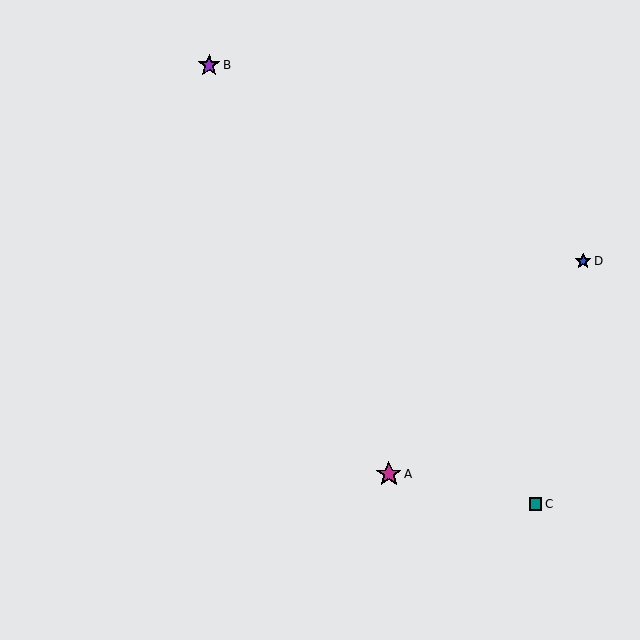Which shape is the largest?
The magenta star (labeled A) is the largest.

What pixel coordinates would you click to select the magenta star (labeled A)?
Click at (389, 474) to select the magenta star A.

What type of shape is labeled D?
Shape D is a blue star.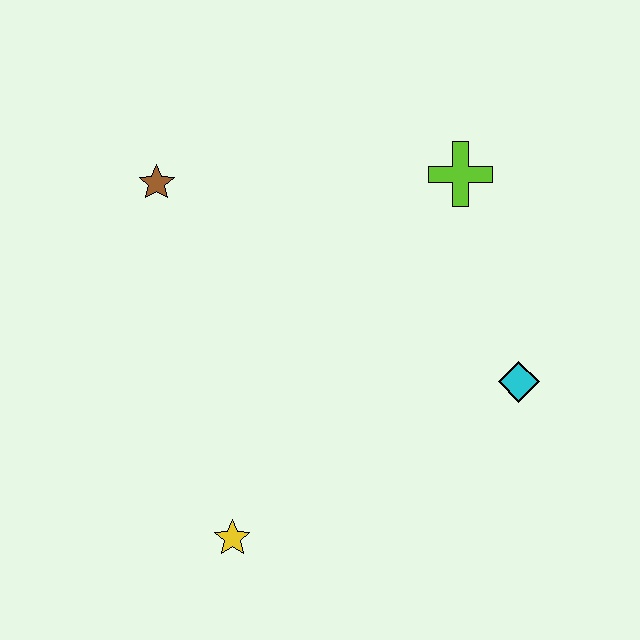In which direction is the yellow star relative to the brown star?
The yellow star is below the brown star.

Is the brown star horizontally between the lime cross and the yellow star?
No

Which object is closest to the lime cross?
The cyan diamond is closest to the lime cross.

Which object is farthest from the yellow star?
The lime cross is farthest from the yellow star.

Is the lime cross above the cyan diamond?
Yes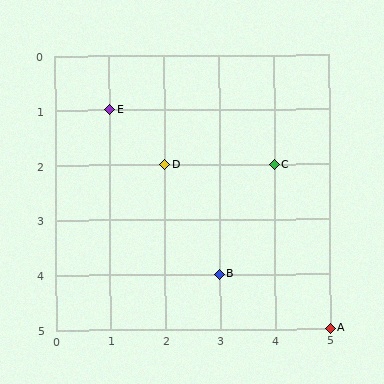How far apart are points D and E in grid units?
Points D and E are 1 column and 1 row apart (about 1.4 grid units diagonally).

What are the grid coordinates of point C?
Point C is at grid coordinates (4, 2).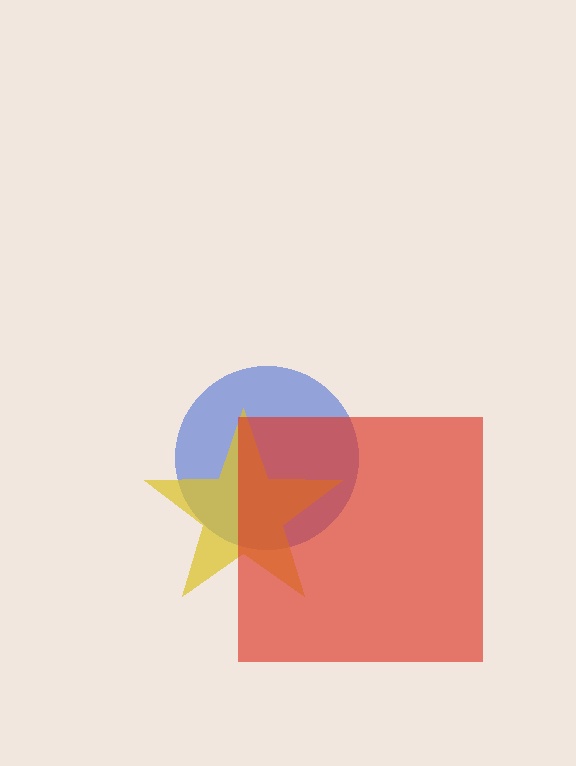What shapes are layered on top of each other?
The layered shapes are: a blue circle, a yellow star, a red square.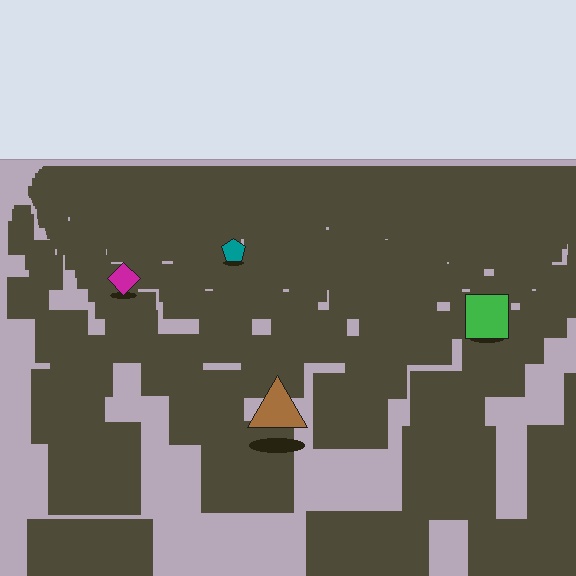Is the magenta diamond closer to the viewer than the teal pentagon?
Yes. The magenta diamond is closer — you can tell from the texture gradient: the ground texture is coarser near it.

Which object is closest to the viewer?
The brown triangle is closest. The texture marks near it are larger and more spread out.